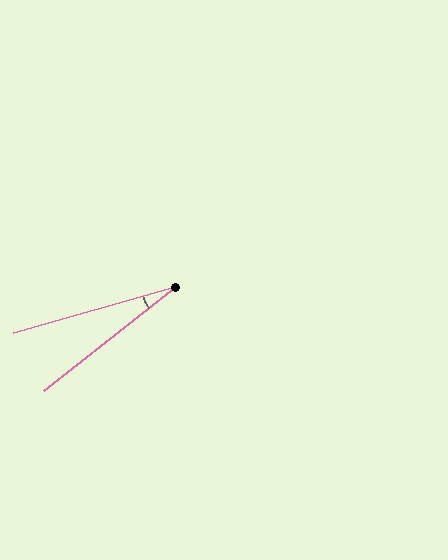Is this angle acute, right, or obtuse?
It is acute.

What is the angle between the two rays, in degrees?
Approximately 23 degrees.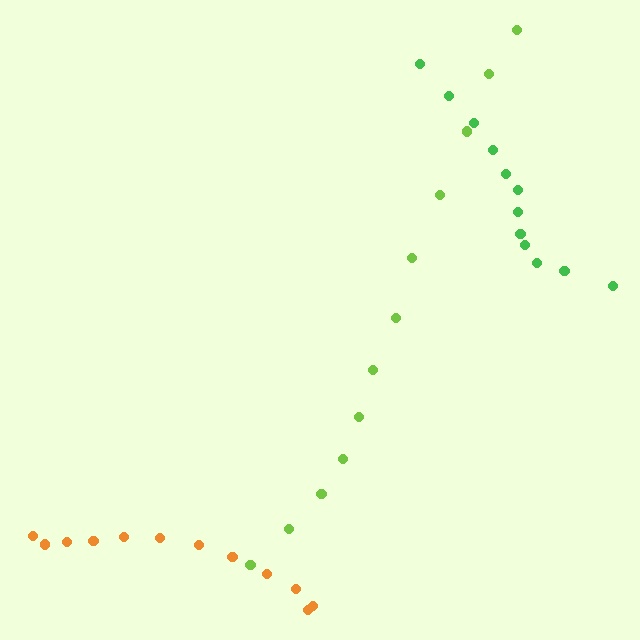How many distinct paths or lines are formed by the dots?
There are 3 distinct paths.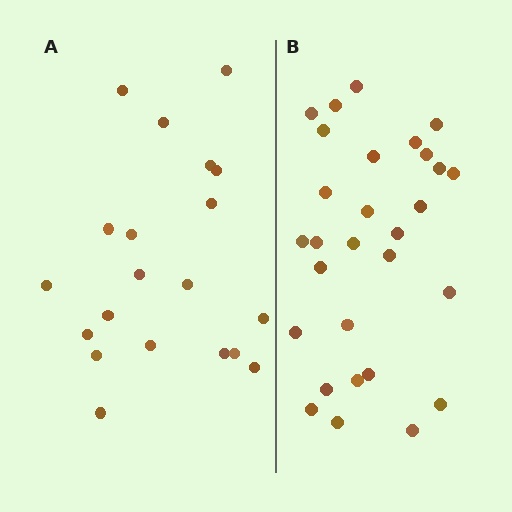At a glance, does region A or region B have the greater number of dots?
Region B (the right region) has more dots.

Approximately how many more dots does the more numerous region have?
Region B has roughly 8 or so more dots than region A.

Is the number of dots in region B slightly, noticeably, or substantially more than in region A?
Region B has substantially more. The ratio is roughly 1.4 to 1.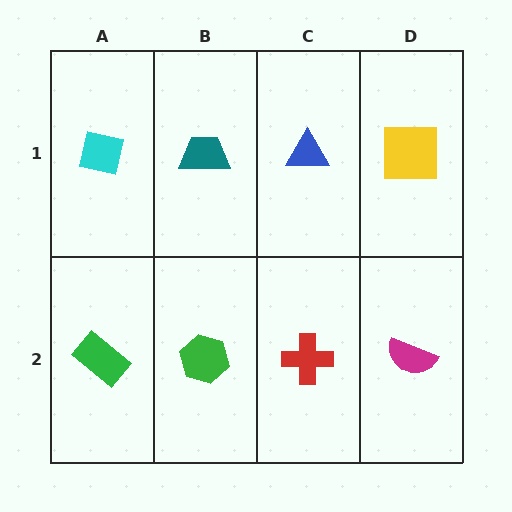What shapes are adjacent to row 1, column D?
A magenta semicircle (row 2, column D), a blue triangle (row 1, column C).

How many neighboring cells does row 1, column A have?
2.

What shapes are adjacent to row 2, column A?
A cyan square (row 1, column A), a green hexagon (row 2, column B).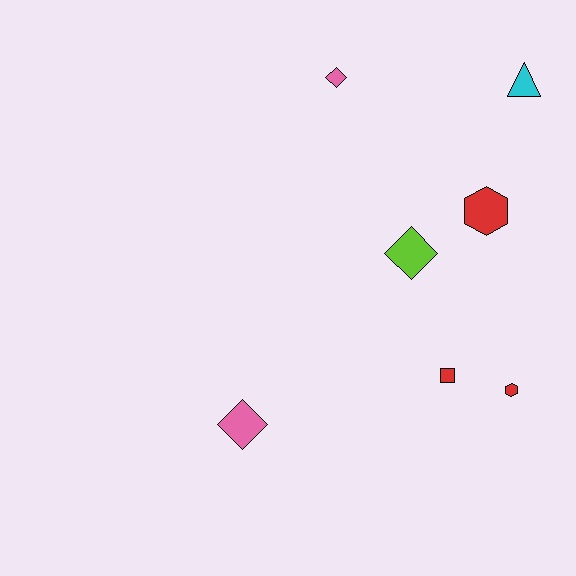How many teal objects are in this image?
There are no teal objects.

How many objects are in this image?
There are 7 objects.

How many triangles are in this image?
There is 1 triangle.